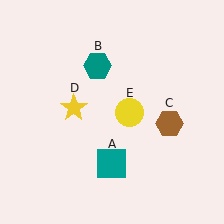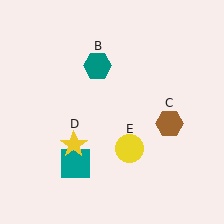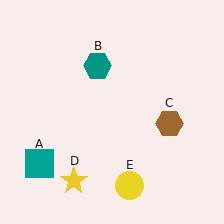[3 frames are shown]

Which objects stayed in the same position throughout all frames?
Teal hexagon (object B) and brown hexagon (object C) remained stationary.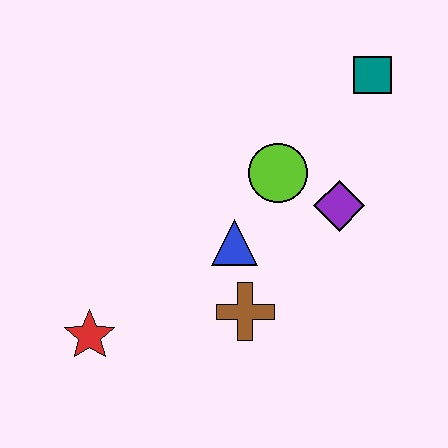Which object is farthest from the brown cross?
The teal square is farthest from the brown cross.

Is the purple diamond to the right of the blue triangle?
Yes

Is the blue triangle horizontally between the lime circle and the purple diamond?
No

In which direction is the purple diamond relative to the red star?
The purple diamond is to the right of the red star.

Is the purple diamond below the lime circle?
Yes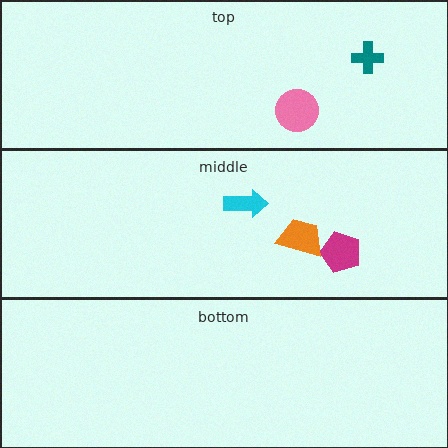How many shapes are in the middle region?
3.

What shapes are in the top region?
The teal cross, the pink circle.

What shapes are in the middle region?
The magenta pentagon, the orange trapezoid, the cyan arrow.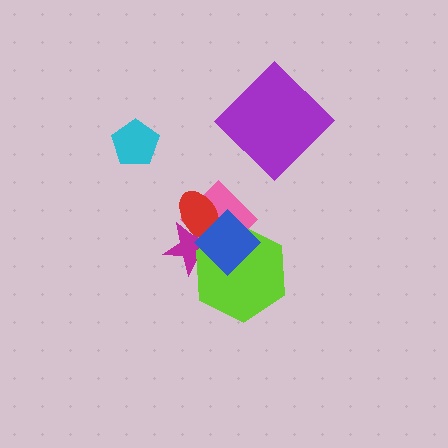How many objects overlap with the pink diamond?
4 objects overlap with the pink diamond.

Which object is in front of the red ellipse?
The blue diamond is in front of the red ellipse.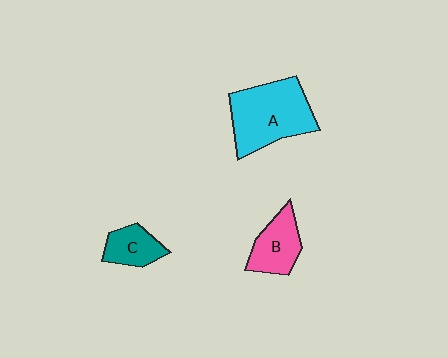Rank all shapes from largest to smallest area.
From largest to smallest: A (cyan), B (pink), C (teal).